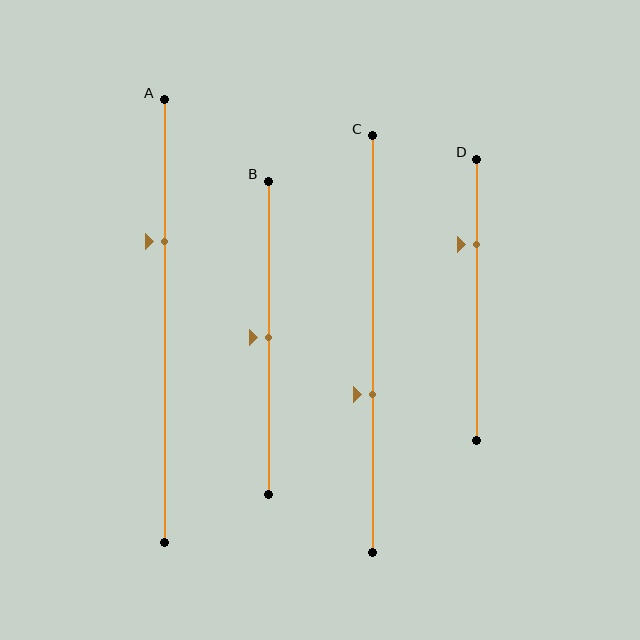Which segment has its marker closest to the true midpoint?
Segment B has its marker closest to the true midpoint.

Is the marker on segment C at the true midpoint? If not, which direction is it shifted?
No, the marker on segment C is shifted downward by about 12% of the segment length.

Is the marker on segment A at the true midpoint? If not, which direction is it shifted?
No, the marker on segment A is shifted upward by about 18% of the segment length.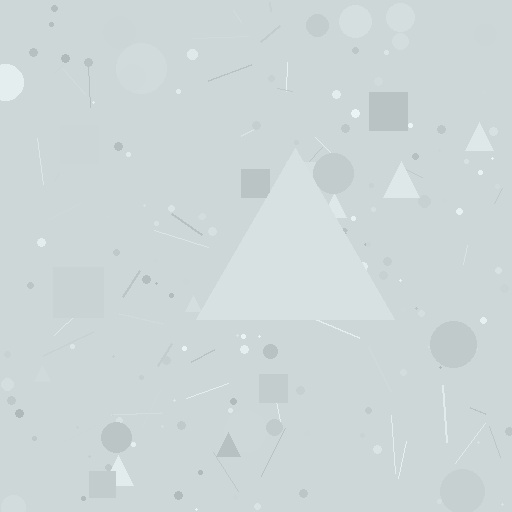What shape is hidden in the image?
A triangle is hidden in the image.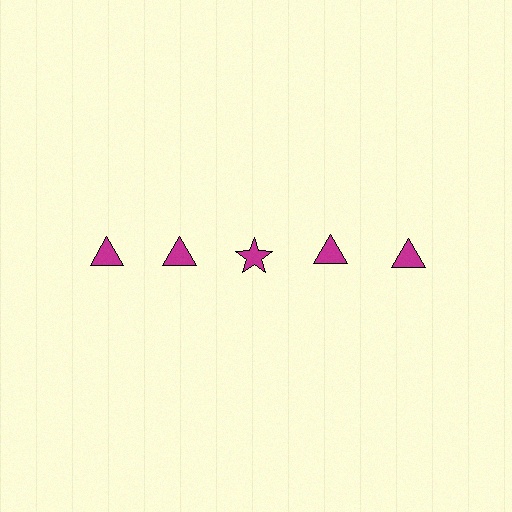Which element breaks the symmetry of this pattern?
The magenta star in the top row, center column breaks the symmetry. All other shapes are magenta triangles.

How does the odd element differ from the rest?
It has a different shape: star instead of triangle.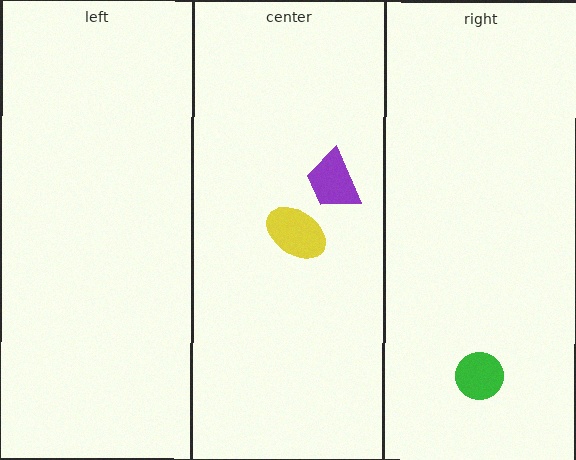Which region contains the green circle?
The right region.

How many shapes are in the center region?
2.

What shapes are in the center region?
The purple trapezoid, the yellow ellipse.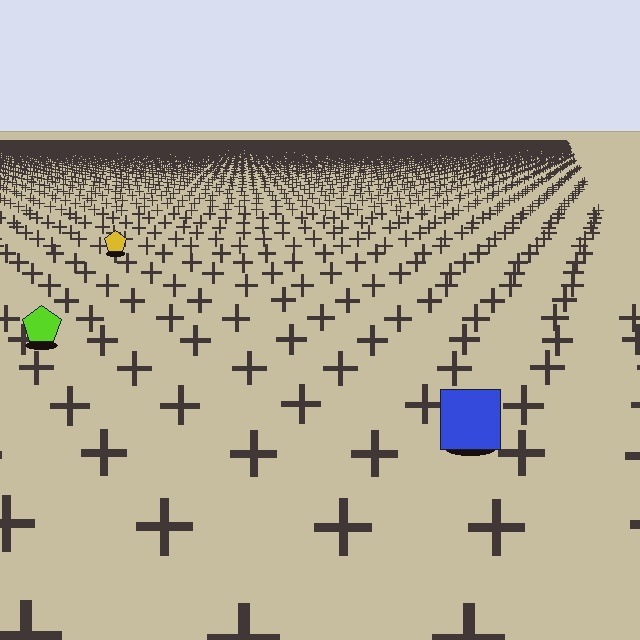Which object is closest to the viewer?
The blue square is closest. The texture marks near it are larger and more spread out.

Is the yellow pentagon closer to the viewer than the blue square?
No. The blue square is closer — you can tell from the texture gradient: the ground texture is coarser near it.